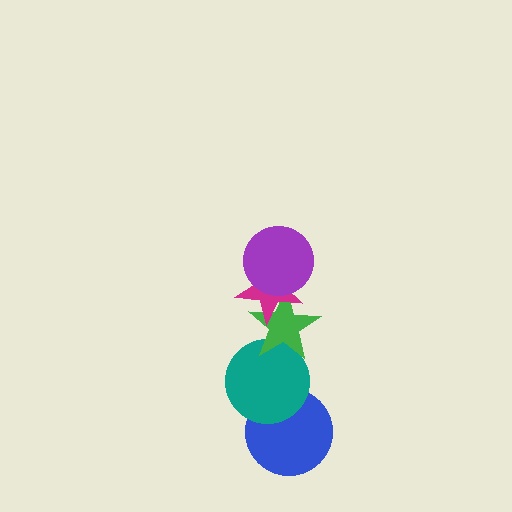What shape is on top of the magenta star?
The purple circle is on top of the magenta star.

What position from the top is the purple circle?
The purple circle is 1st from the top.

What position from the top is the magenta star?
The magenta star is 2nd from the top.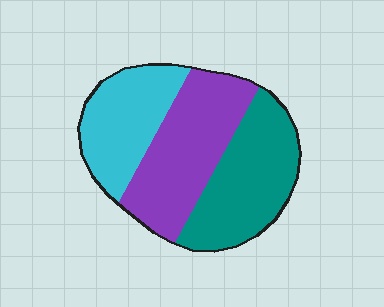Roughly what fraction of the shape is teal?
Teal takes up about one third (1/3) of the shape.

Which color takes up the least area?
Cyan, at roughly 30%.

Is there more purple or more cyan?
Purple.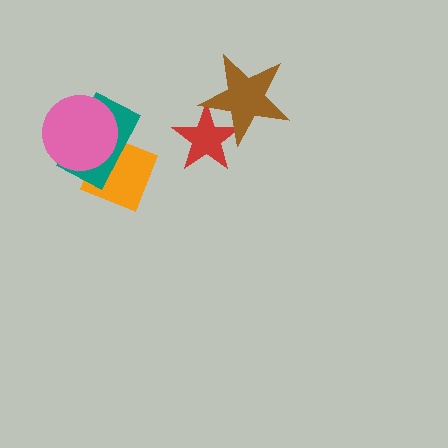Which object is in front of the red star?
The brown star is in front of the red star.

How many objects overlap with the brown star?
1 object overlaps with the brown star.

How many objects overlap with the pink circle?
2 objects overlap with the pink circle.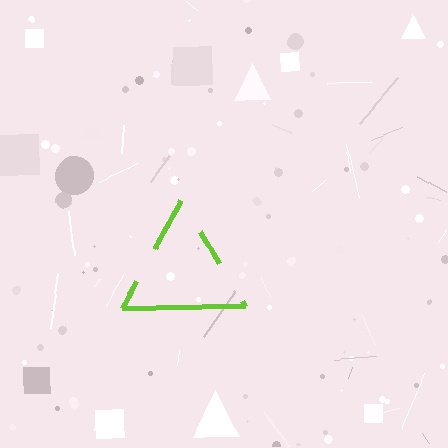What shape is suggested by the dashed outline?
The dashed outline suggests a triangle.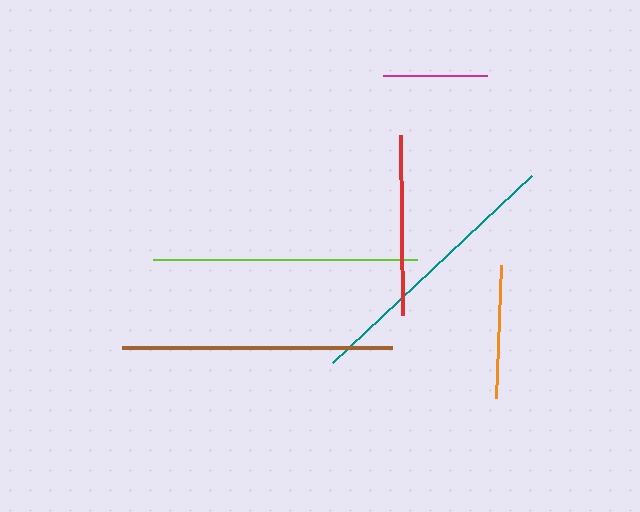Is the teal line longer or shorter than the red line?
The teal line is longer than the red line.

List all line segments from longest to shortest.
From longest to shortest: teal, brown, lime, red, orange, magenta.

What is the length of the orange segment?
The orange segment is approximately 132 pixels long.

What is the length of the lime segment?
The lime segment is approximately 264 pixels long.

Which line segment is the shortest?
The magenta line is the shortest at approximately 103 pixels.